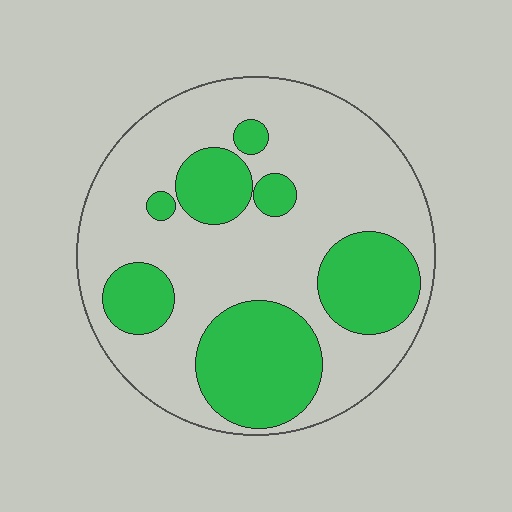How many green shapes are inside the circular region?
7.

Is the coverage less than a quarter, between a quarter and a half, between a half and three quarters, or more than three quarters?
Between a quarter and a half.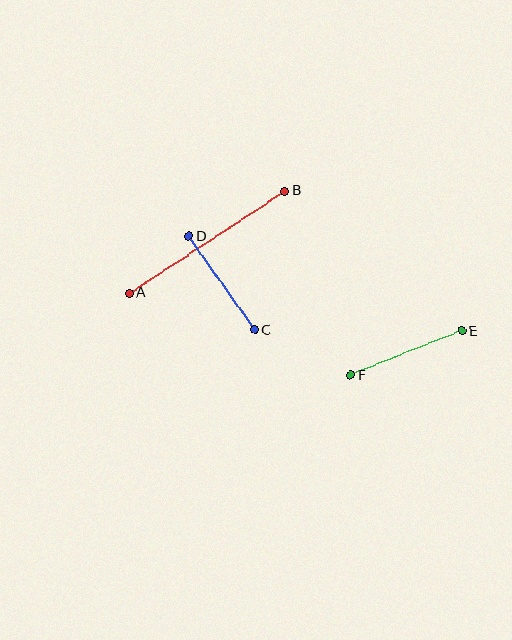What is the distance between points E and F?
The distance is approximately 119 pixels.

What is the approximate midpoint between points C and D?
The midpoint is at approximately (222, 283) pixels.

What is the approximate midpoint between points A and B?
The midpoint is at approximately (207, 242) pixels.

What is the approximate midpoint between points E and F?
The midpoint is at approximately (406, 353) pixels.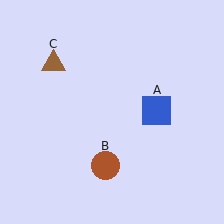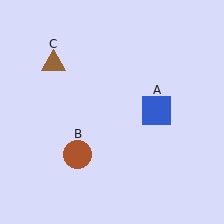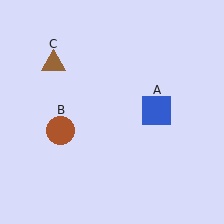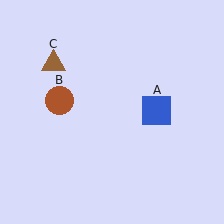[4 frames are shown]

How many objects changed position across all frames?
1 object changed position: brown circle (object B).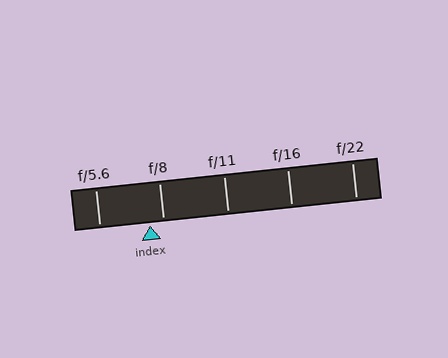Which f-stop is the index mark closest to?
The index mark is closest to f/8.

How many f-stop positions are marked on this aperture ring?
There are 5 f-stop positions marked.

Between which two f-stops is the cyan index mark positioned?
The index mark is between f/5.6 and f/8.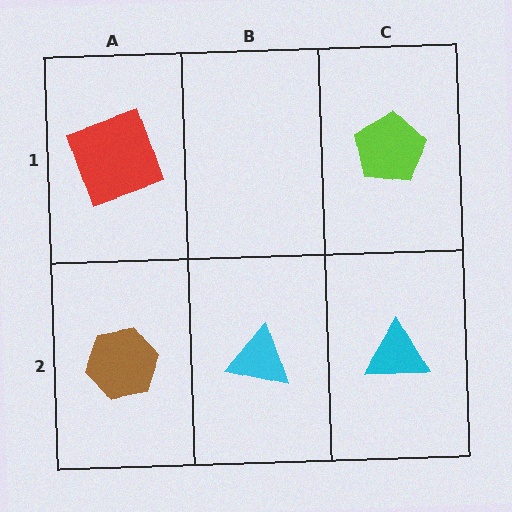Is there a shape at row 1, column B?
No, that cell is empty.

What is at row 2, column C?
A cyan triangle.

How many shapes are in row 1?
2 shapes.